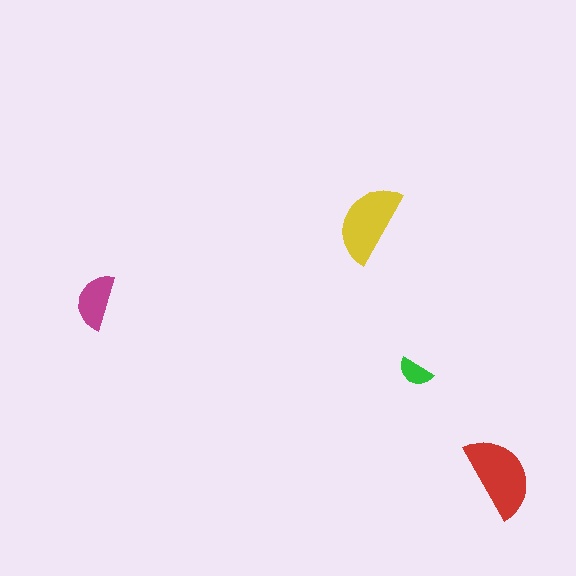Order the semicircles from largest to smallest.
the red one, the yellow one, the magenta one, the green one.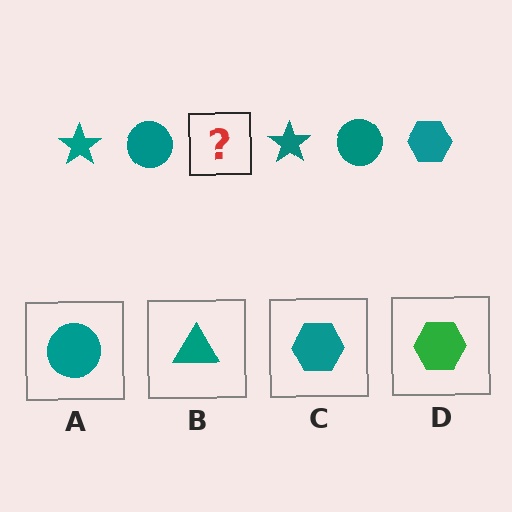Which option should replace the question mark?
Option C.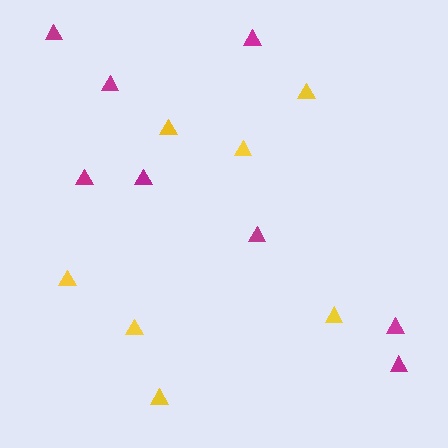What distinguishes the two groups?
There are 2 groups: one group of magenta triangles (8) and one group of yellow triangles (7).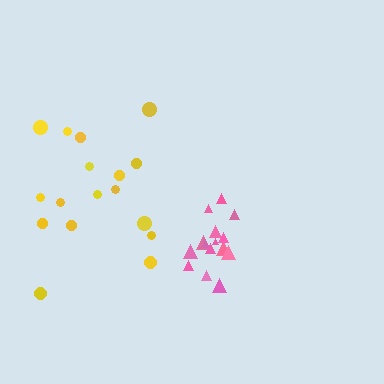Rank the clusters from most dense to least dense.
pink, yellow.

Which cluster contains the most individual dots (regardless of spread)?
Yellow (17).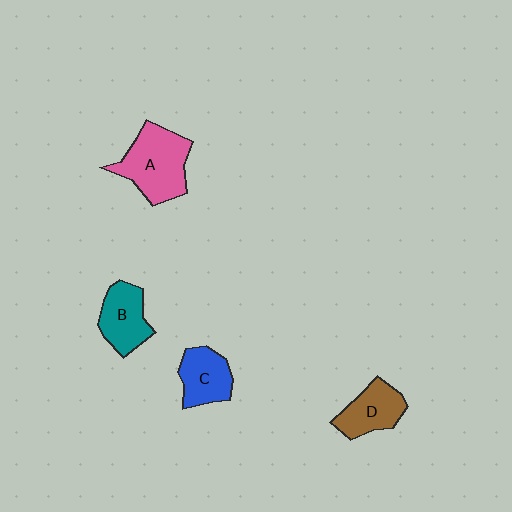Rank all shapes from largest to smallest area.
From largest to smallest: A (pink), B (teal), D (brown), C (blue).